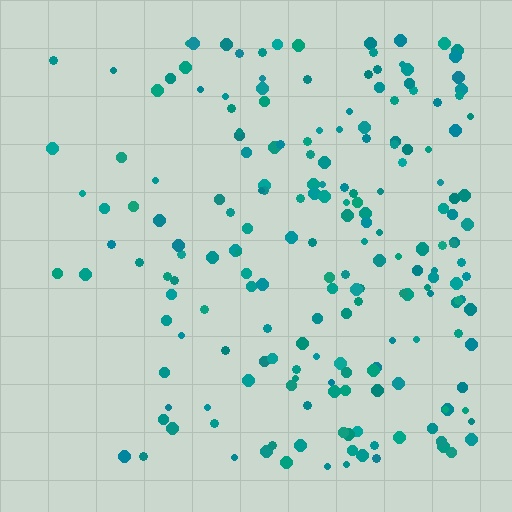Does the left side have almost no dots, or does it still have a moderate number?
Still a moderate number, just noticeably fewer than the right.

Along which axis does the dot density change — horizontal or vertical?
Horizontal.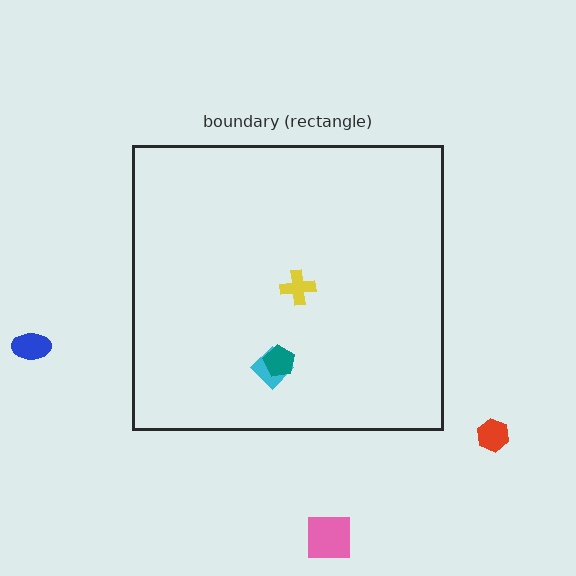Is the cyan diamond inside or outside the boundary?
Inside.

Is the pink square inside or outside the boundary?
Outside.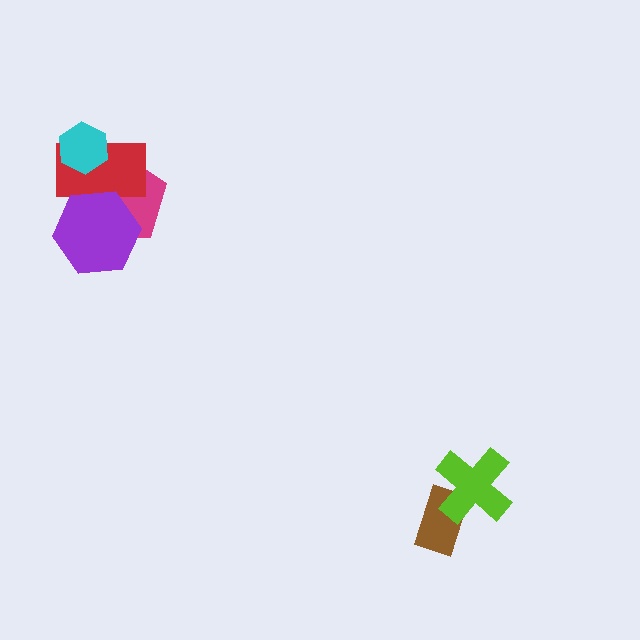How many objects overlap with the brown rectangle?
1 object overlaps with the brown rectangle.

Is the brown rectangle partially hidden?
Yes, it is partially covered by another shape.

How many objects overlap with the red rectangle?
3 objects overlap with the red rectangle.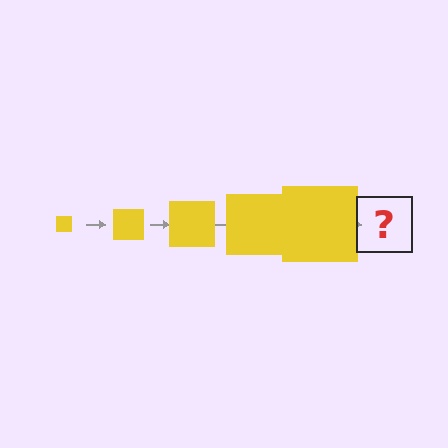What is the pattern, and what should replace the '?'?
The pattern is that the square gets progressively larger each step. The '?' should be a yellow square, larger than the previous one.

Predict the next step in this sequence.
The next step is a yellow square, larger than the previous one.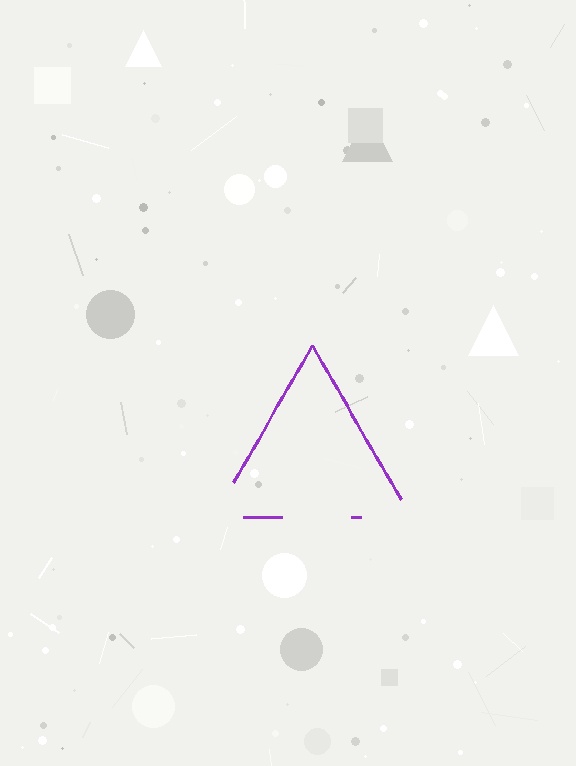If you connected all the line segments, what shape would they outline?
They would outline a triangle.